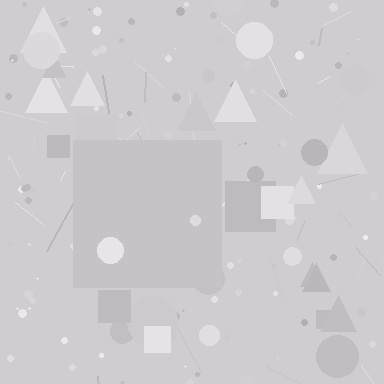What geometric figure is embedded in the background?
A square is embedded in the background.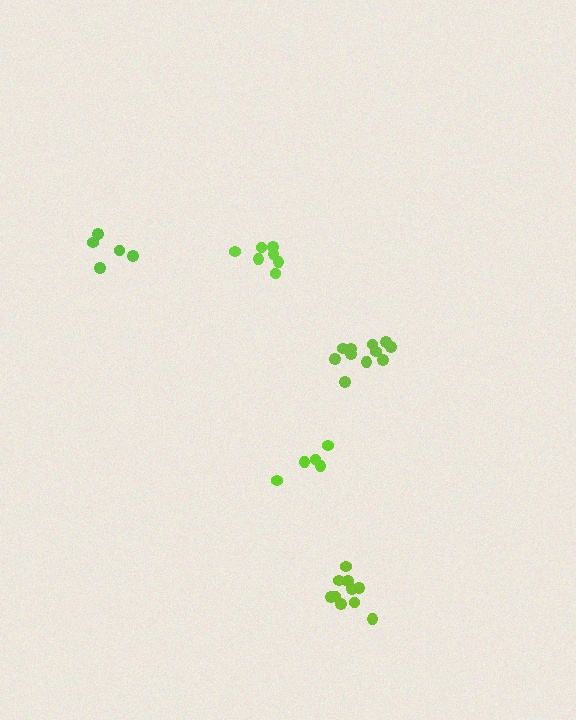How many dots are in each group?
Group 1: 11 dots, Group 2: 5 dots, Group 3: 7 dots, Group 4: 10 dots, Group 5: 5 dots (38 total).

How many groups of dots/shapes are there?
There are 5 groups.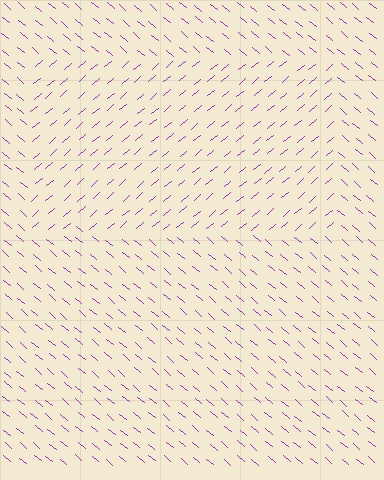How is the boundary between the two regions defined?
The boundary is defined purely by a change in line orientation (approximately 79 degrees difference). All lines are the same color and thickness.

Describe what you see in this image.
The image is filled with small purple line segments. A rectangle region in the image has lines oriented differently from the surrounding lines, creating a visible texture boundary.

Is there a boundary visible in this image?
Yes, there is a texture boundary formed by a change in line orientation.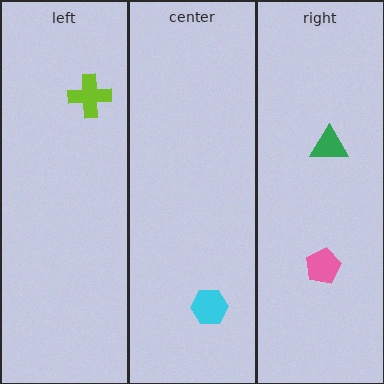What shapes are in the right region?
The green triangle, the pink pentagon.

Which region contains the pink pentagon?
The right region.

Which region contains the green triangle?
The right region.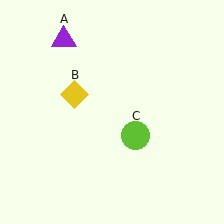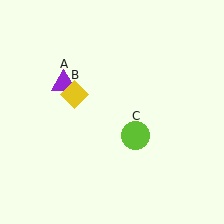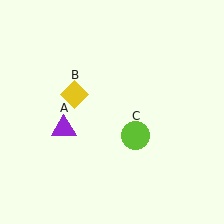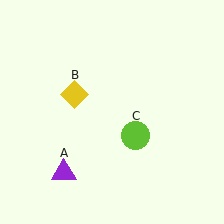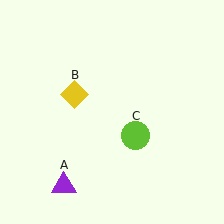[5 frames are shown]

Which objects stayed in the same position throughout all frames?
Yellow diamond (object B) and lime circle (object C) remained stationary.